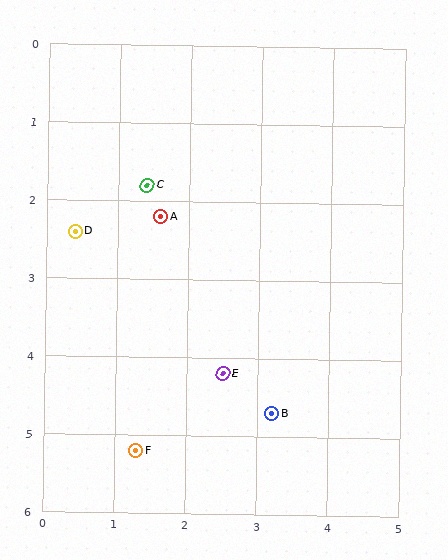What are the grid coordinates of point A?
Point A is at approximately (1.6, 2.2).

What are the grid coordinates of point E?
Point E is at approximately (2.5, 4.2).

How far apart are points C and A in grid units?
Points C and A are about 0.4 grid units apart.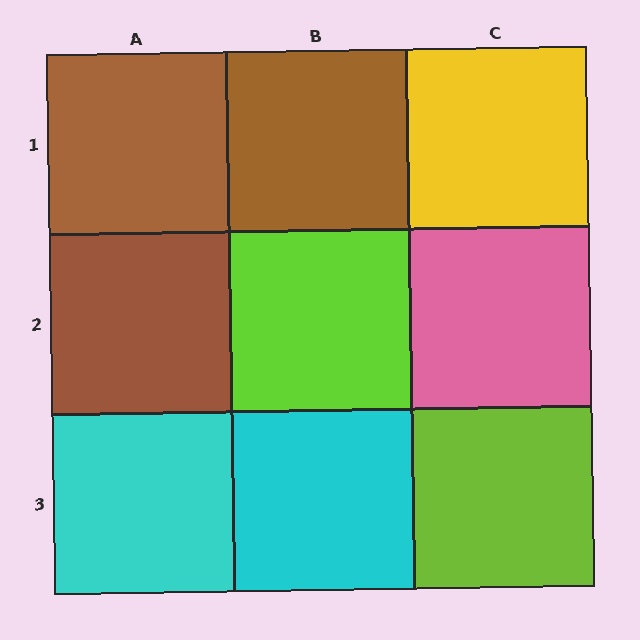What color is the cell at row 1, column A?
Brown.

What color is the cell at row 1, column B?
Brown.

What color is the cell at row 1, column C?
Yellow.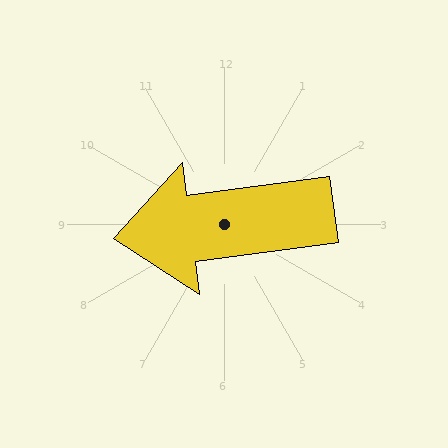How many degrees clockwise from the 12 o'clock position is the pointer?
Approximately 263 degrees.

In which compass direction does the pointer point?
West.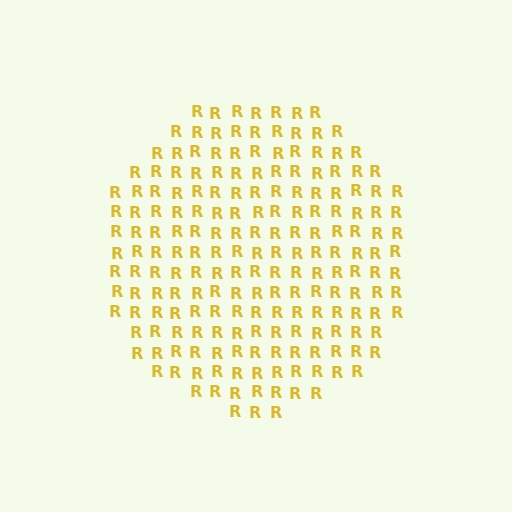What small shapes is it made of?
It is made of small letter R's.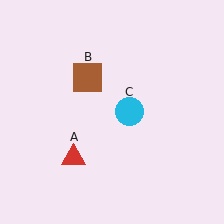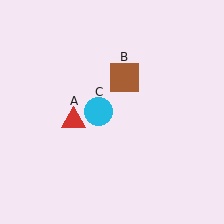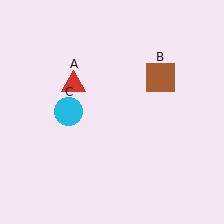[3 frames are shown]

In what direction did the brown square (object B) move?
The brown square (object B) moved right.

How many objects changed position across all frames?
3 objects changed position: red triangle (object A), brown square (object B), cyan circle (object C).